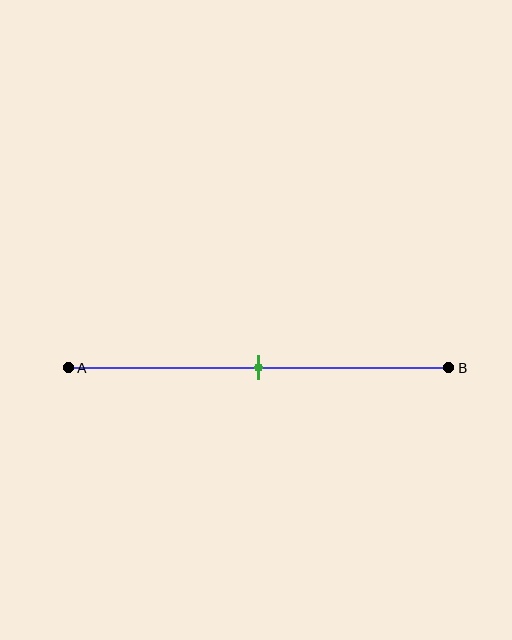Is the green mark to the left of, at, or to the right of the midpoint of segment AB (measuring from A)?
The green mark is approximately at the midpoint of segment AB.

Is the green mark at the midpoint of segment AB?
Yes, the mark is approximately at the midpoint.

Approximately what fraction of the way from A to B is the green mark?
The green mark is approximately 50% of the way from A to B.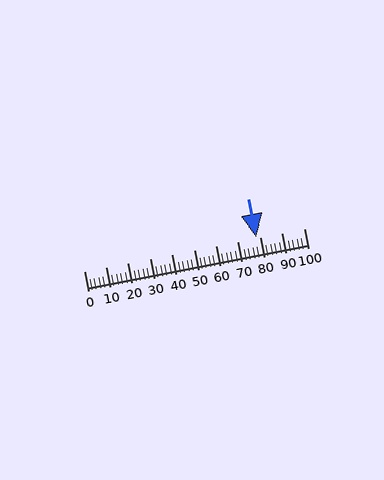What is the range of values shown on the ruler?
The ruler shows values from 0 to 100.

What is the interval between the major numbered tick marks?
The major tick marks are spaced 10 units apart.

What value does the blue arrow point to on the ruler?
The blue arrow points to approximately 78.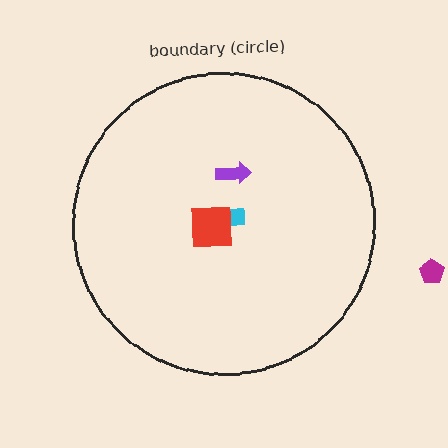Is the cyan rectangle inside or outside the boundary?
Inside.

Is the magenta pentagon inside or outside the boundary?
Outside.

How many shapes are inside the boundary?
3 inside, 1 outside.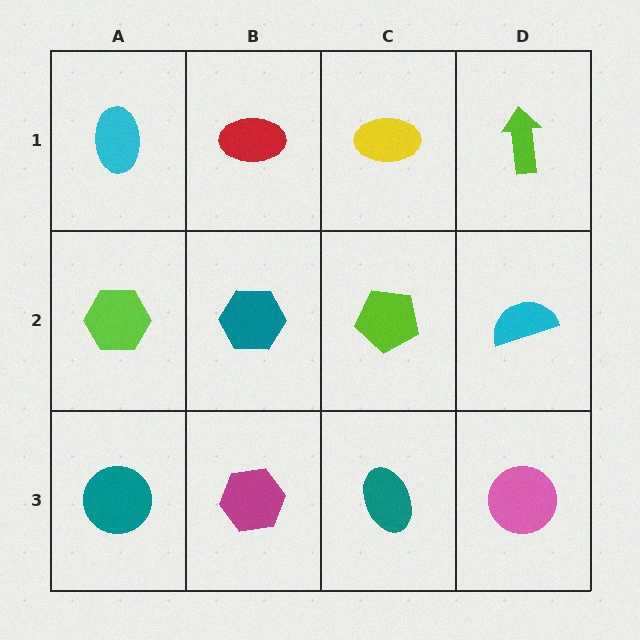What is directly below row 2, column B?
A magenta hexagon.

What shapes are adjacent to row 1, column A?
A lime hexagon (row 2, column A), a red ellipse (row 1, column B).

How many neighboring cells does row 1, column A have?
2.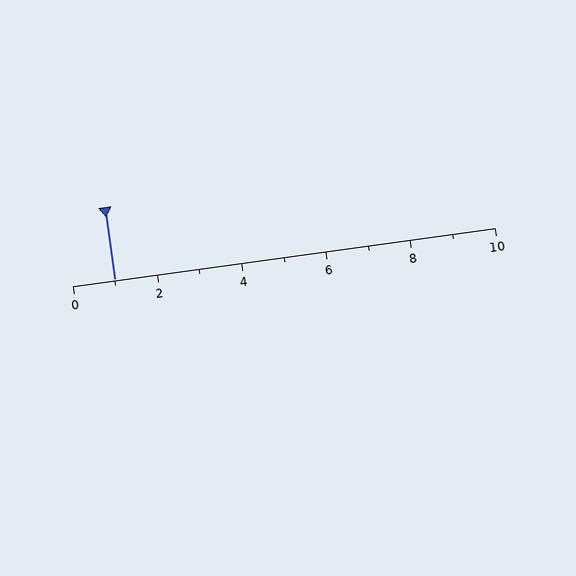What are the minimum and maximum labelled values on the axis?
The axis runs from 0 to 10.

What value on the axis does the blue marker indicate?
The marker indicates approximately 1.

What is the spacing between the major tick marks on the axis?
The major ticks are spaced 2 apart.